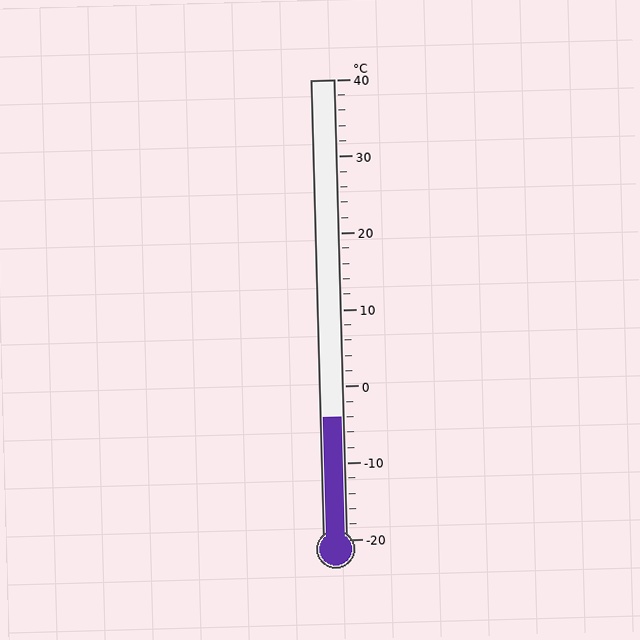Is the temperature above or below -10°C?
The temperature is above -10°C.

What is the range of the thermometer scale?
The thermometer scale ranges from -20°C to 40°C.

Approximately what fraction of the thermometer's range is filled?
The thermometer is filled to approximately 25% of its range.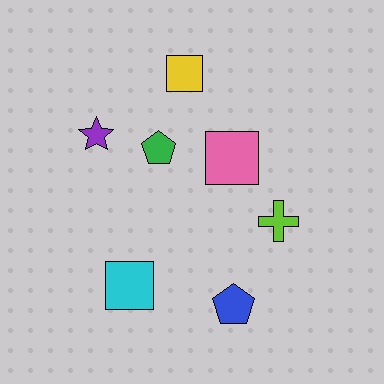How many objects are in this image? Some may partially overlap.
There are 7 objects.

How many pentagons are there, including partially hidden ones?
There are 2 pentagons.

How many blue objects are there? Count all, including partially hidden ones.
There is 1 blue object.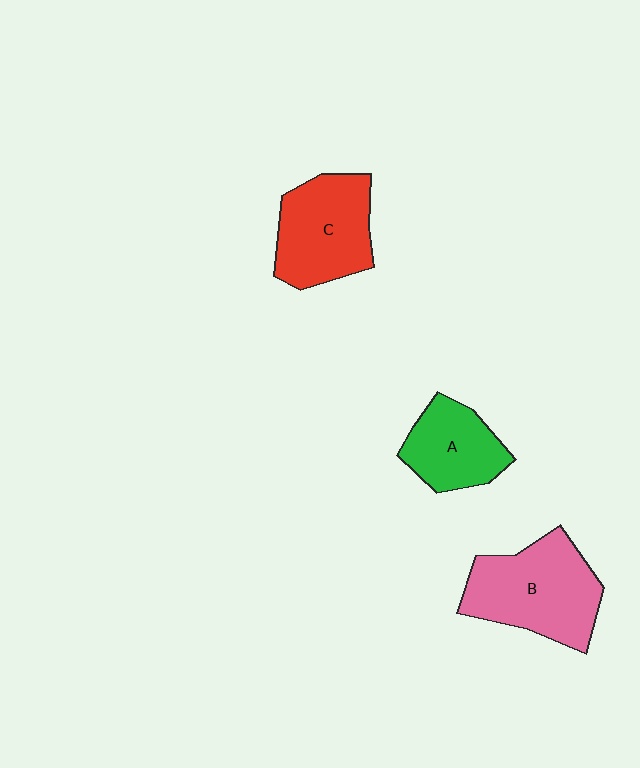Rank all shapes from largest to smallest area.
From largest to smallest: B (pink), C (red), A (green).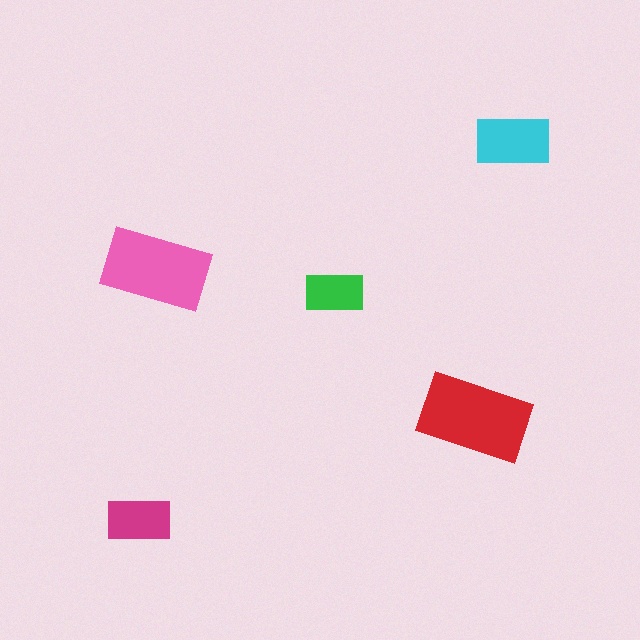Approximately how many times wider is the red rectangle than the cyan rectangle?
About 1.5 times wider.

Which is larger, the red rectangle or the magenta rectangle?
The red one.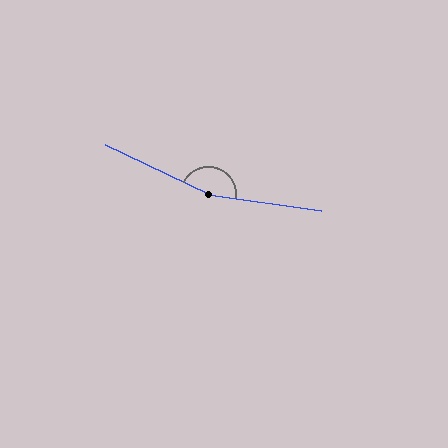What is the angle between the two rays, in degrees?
Approximately 163 degrees.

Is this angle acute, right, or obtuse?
It is obtuse.